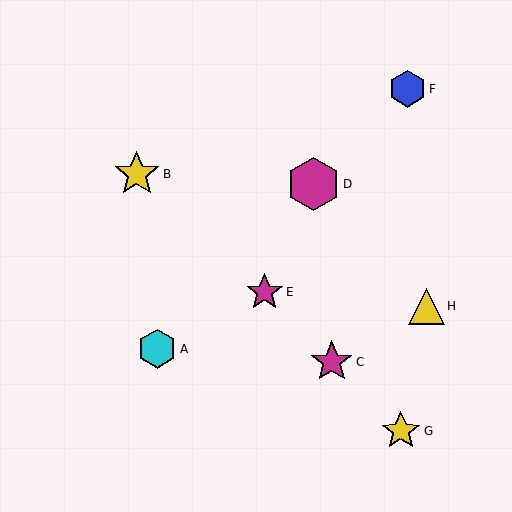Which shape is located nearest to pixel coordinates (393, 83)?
The blue hexagon (labeled F) at (408, 89) is nearest to that location.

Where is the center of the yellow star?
The center of the yellow star is at (401, 431).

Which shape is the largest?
The magenta hexagon (labeled D) is the largest.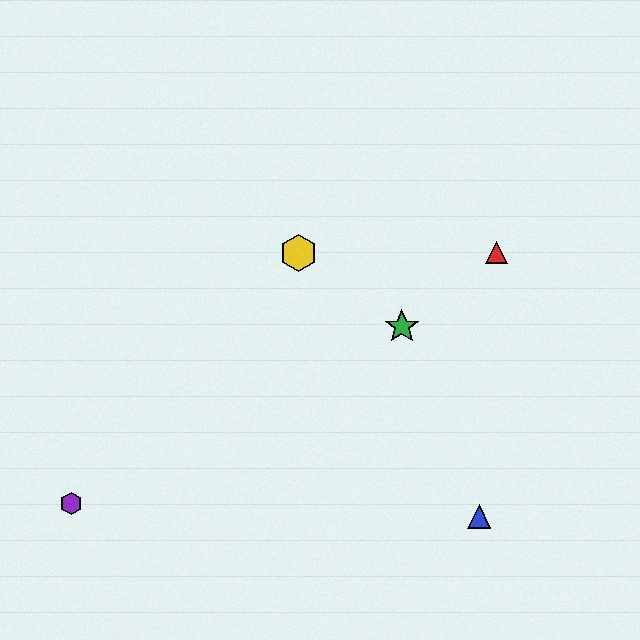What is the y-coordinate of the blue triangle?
The blue triangle is at y≈516.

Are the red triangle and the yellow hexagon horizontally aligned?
Yes, both are at y≈253.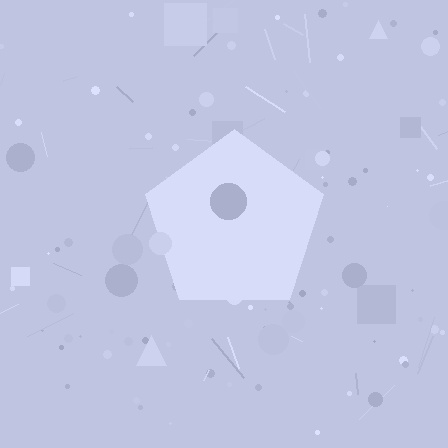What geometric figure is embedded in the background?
A pentagon is embedded in the background.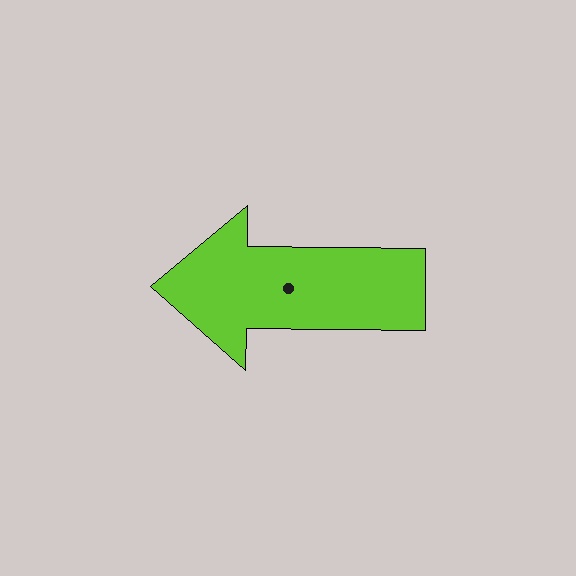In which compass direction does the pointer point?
West.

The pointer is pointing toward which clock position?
Roughly 9 o'clock.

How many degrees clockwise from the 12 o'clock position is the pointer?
Approximately 271 degrees.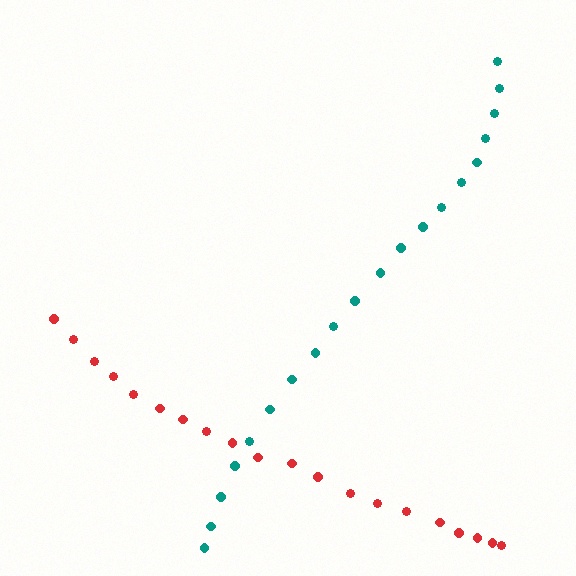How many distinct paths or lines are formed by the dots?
There are 2 distinct paths.